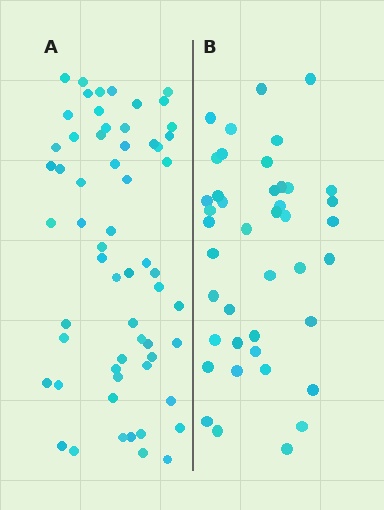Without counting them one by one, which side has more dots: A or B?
Region A (the left region) has more dots.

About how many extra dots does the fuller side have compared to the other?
Region A has approximately 20 more dots than region B.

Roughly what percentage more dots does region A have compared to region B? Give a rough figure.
About 45% more.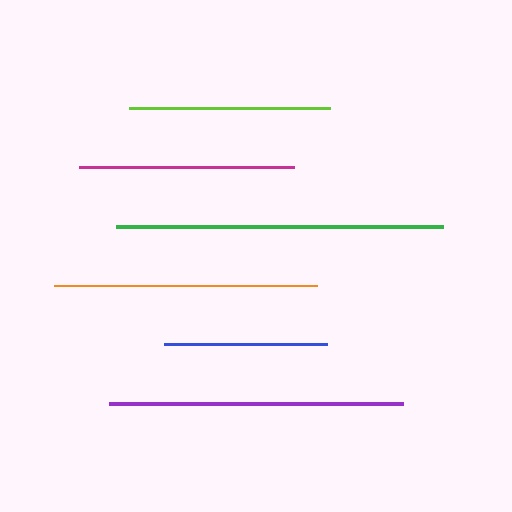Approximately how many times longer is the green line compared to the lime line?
The green line is approximately 1.6 times the length of the lime line.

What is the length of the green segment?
The green segment is approximately 326 pixels long.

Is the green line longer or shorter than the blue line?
The green line is longer than the blue line.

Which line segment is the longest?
The green line is the longest at approximately 326 pixels.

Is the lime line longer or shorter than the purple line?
The purple line is longer than the lime line.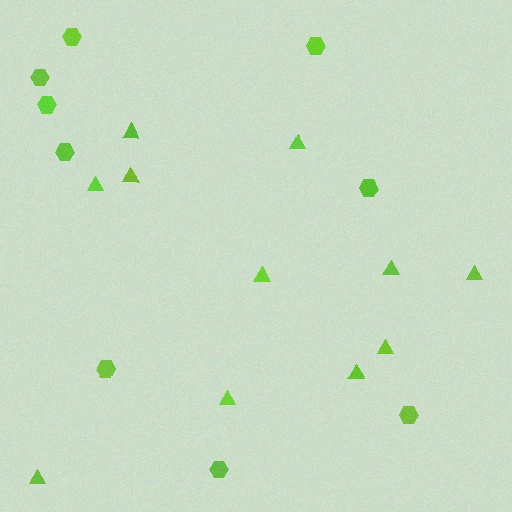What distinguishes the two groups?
There are 2 groups: one group of hexagons (9) and one group of triangles (11).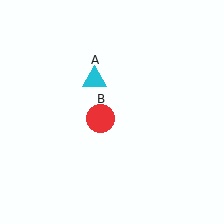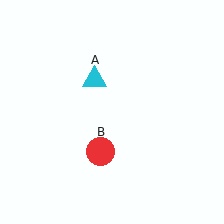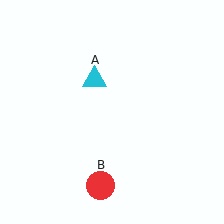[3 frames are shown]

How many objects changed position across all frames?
1 object changed position: red circle (object B).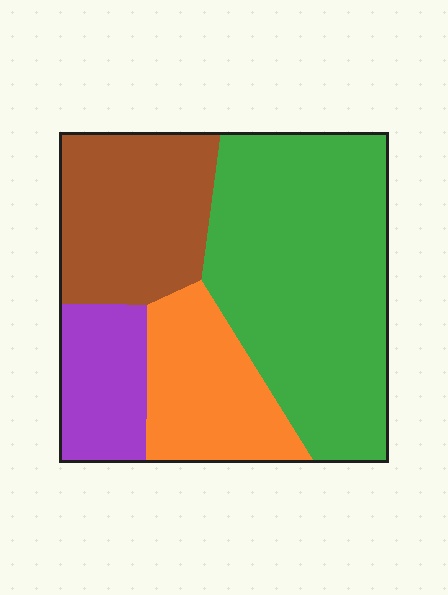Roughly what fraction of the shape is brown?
Brown covers around 25% of the shape.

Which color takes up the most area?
Green, at roughly 45%.